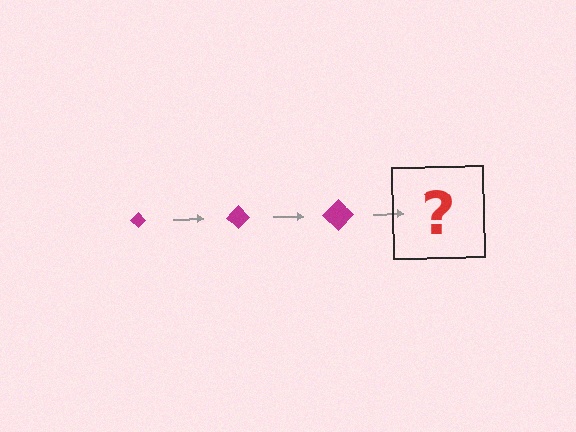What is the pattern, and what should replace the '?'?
The pattern is that the diamond gets progressively larger each step. The '?' should be a magenta diamond, larger than the previous one.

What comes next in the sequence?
The next element should be a magenta diamond, larger than the previous one.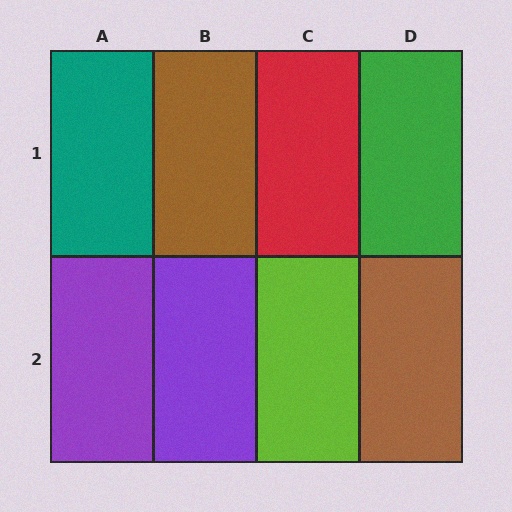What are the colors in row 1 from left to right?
Teal, brown, red, green.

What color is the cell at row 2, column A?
Purple.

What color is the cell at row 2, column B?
Purple.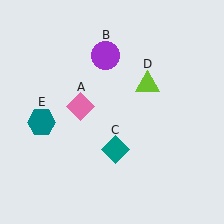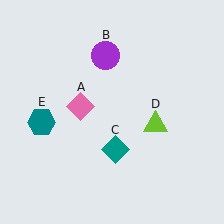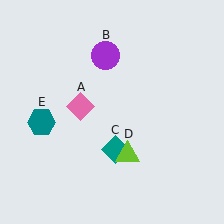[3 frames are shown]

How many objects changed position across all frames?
1 object changed position: lime triangle (object D).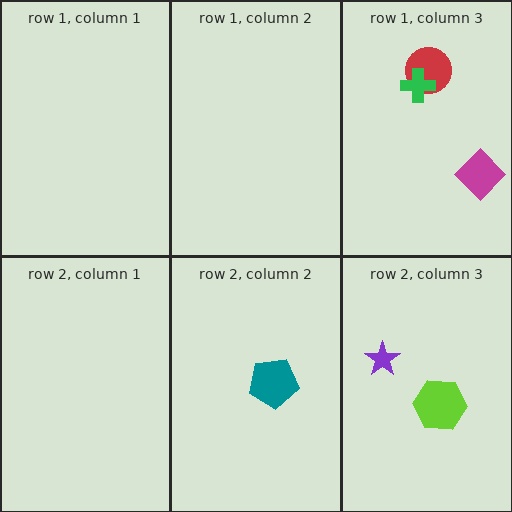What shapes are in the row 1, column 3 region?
The red circle, the green cross, the magenta diamond.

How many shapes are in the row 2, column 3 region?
2.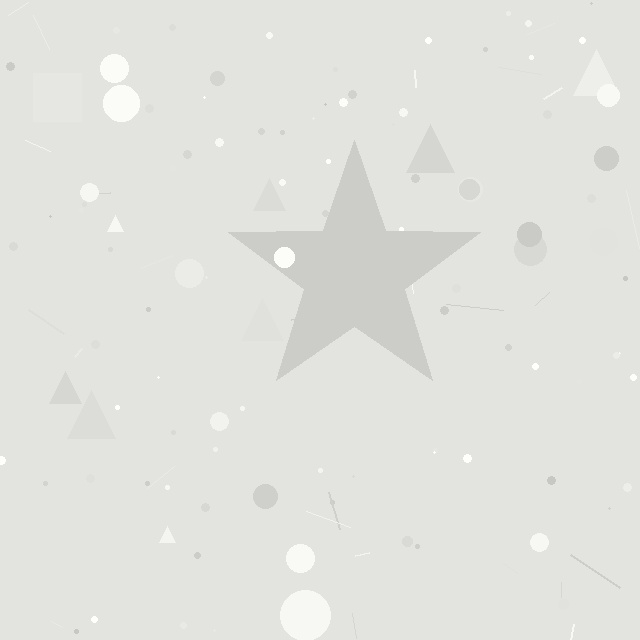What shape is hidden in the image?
A star is hidden in the image.